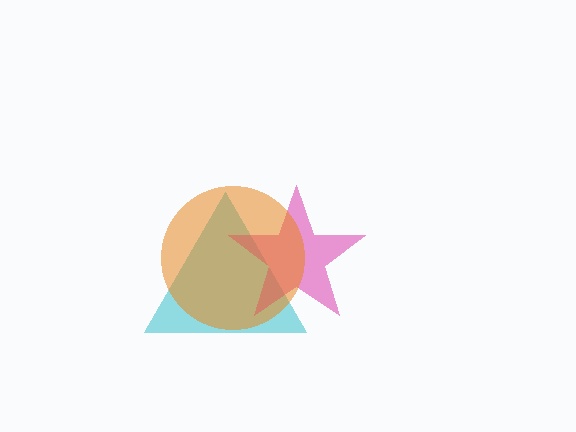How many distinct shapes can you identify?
There are 3 distinct shapes: a cyan triangle, a magenta star, an orange circle.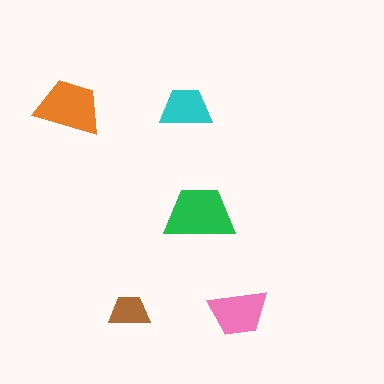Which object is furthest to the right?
The pink trapezoid is rightmost.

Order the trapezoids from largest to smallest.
the green one, the orange one, the pink one, the cyan one, the brown one.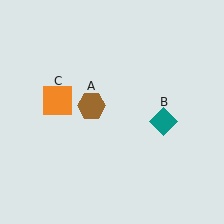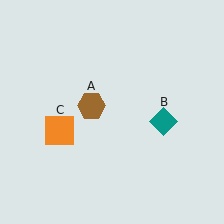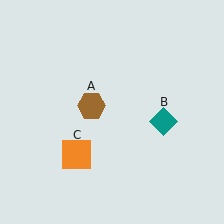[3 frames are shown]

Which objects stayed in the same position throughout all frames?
Brown hexagon (object A) and teal diamond (object B) remained stationary.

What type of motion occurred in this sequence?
The orange square (object C) rotated counterclockwise around the center of the scene.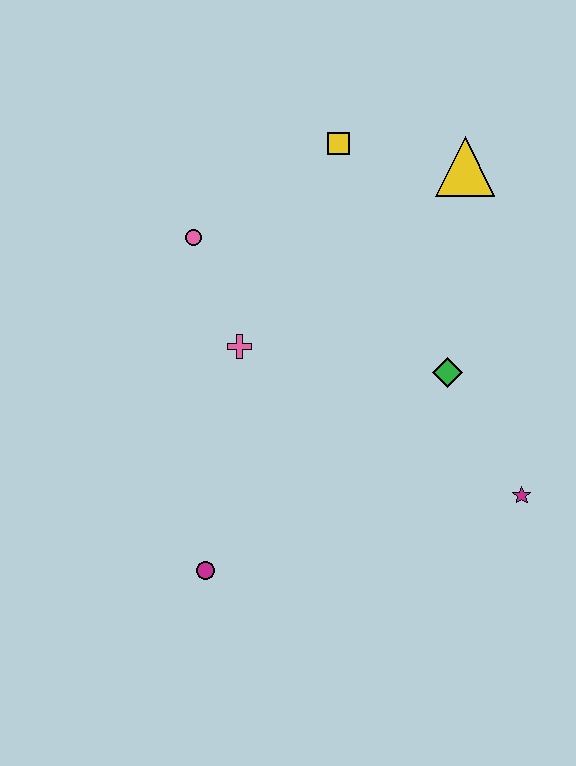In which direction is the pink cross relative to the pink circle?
The pink cross is below the pink circle.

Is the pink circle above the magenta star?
Yes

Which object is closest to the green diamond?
The magenta star is closest to the green diamond.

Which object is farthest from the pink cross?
The magenta star is farthest from the pink cross.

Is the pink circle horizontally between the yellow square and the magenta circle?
No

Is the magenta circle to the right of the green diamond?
No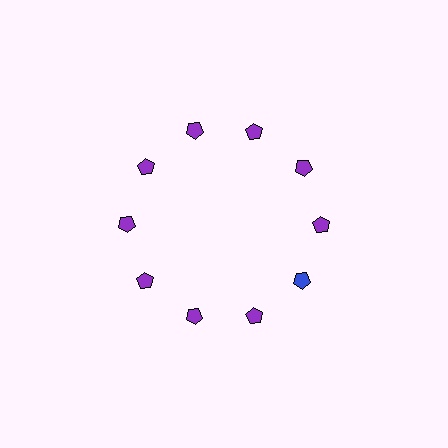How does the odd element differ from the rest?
It has a different color: blue instead of purple.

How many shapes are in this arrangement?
There are 10 shapes arranged in a ring pattern.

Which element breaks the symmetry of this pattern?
The blue pentagon at roughly the 4 o'clock position breaks the symmetry. All other shapes are purple pentagons.